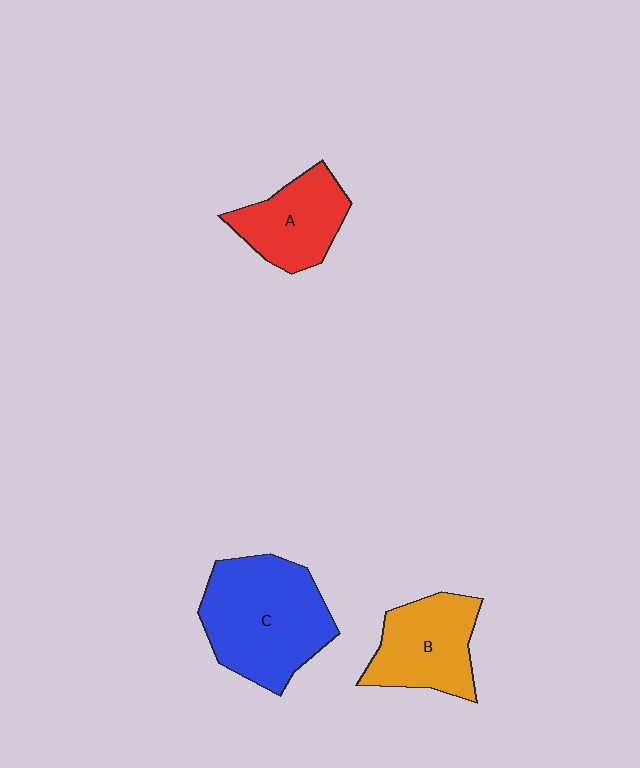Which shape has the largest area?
Shape C (blue).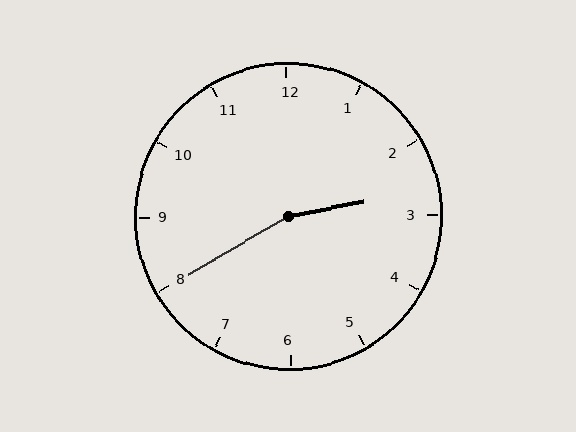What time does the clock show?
2:40.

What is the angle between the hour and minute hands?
Approximately 160 degrees.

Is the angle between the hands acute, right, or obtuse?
It is obtuse.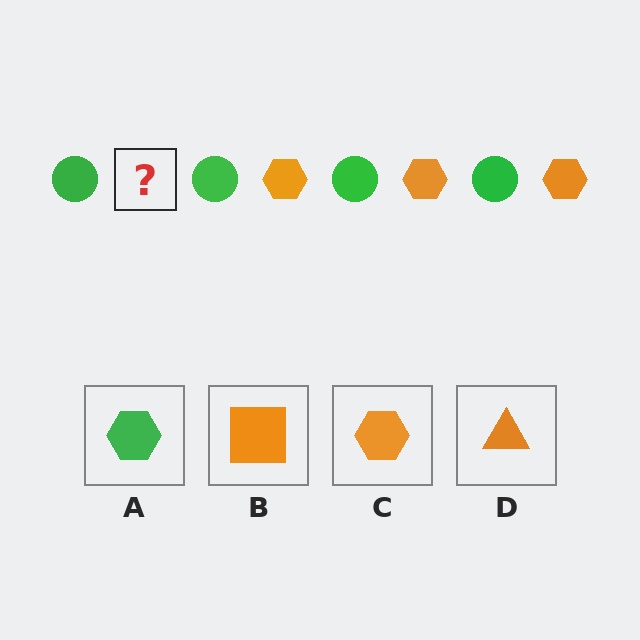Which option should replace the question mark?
Option C.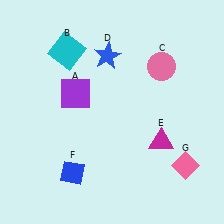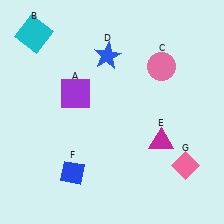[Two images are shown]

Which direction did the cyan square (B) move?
The cyan square (B) moved left.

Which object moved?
The cyan square (B) moved left.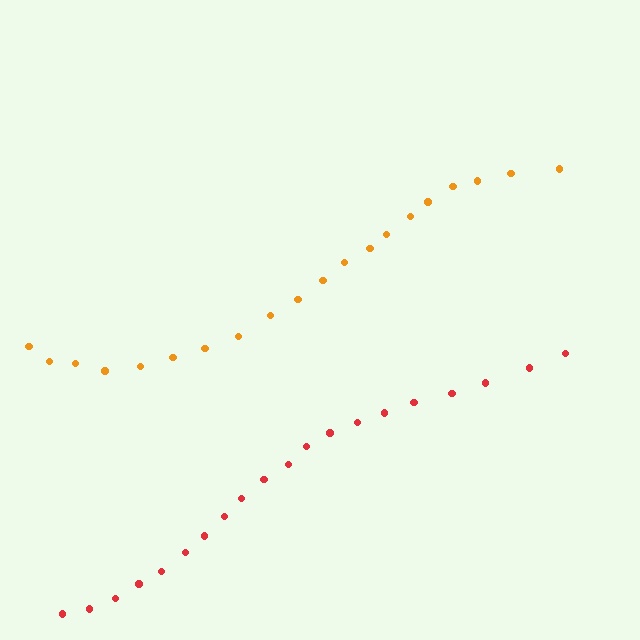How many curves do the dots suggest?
There are 2 distinct paths.